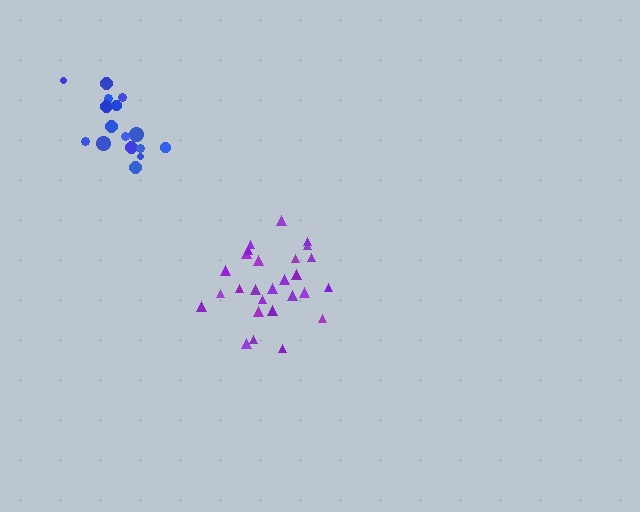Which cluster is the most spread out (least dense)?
Purple.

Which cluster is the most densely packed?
Blue.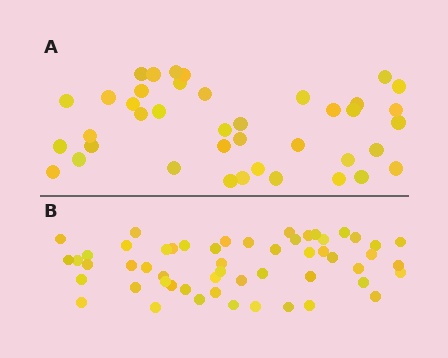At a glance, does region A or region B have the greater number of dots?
Region B (the bottom region) has more dots.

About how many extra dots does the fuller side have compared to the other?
Region B has approximately 15 more dots than region A.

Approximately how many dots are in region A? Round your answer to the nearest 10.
About 40 dots.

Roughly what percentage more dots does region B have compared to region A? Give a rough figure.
About 35% more.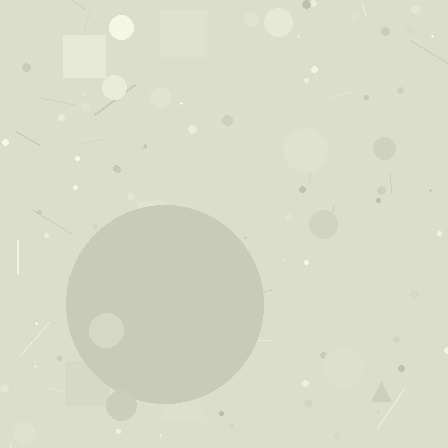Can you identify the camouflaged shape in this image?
The camouflaged shape is a circle.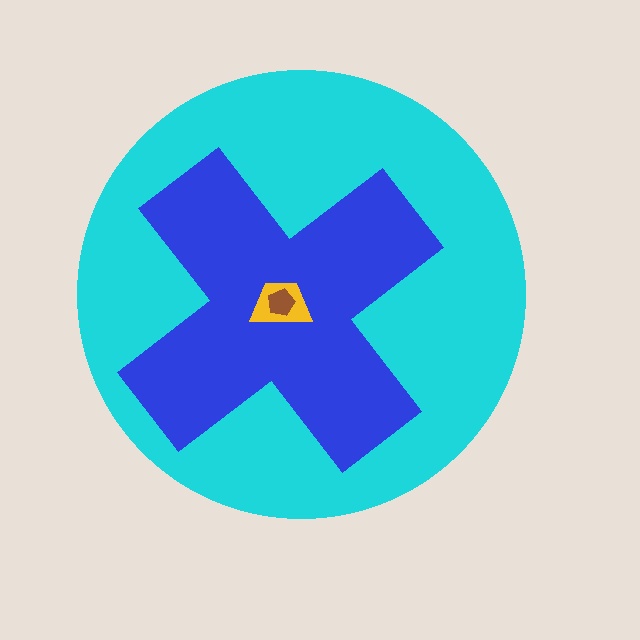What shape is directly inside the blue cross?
The yellow trapezoid.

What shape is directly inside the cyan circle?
The blue cross.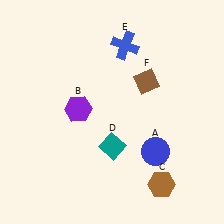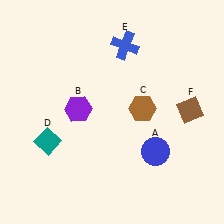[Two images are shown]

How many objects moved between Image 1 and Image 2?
3 objects moved between the two images.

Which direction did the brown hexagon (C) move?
The brown hexagon (C) moved up.